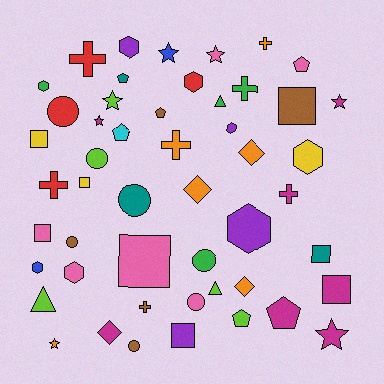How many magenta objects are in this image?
There are 7 magenta objects.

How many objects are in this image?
There are 50 objects.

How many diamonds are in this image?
There are 4 diamonds.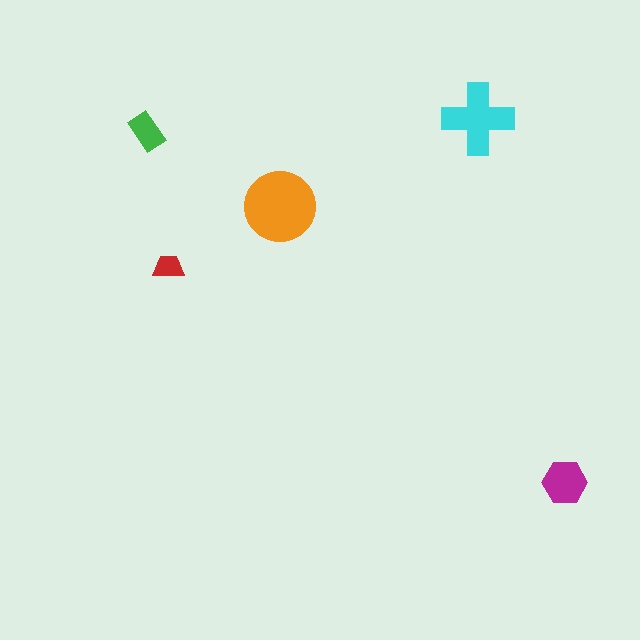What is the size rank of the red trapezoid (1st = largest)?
5th.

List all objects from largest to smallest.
The orange circle, the cyan cross, the magenta hexagon, the green rectangle, the red trapezoid.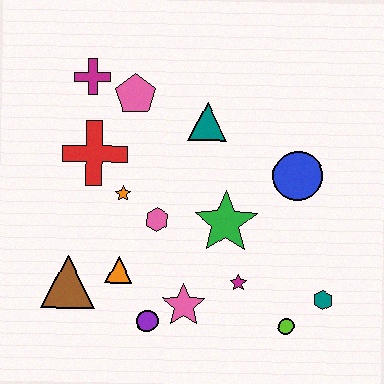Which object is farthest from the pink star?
The magenta cross is farthest from the pink star.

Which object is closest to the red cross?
The orange star is closest to the red cross.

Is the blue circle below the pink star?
No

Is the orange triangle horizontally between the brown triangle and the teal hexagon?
Yes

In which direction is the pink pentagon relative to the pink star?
The pink pentagon is above the pink star.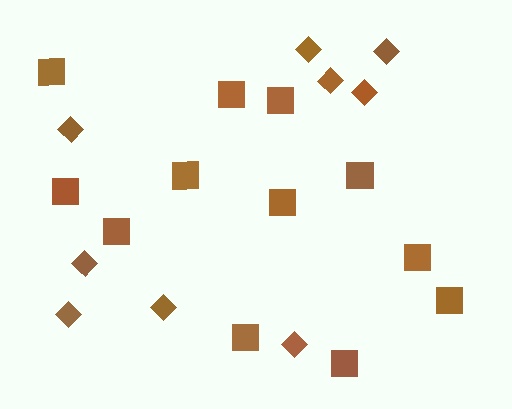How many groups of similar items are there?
There are 2 groups: one group of squares (12) and one group of diamonds (9).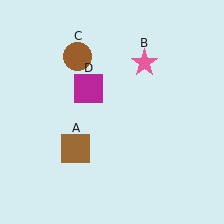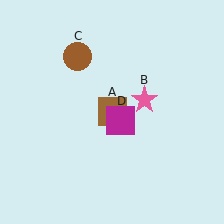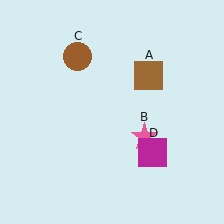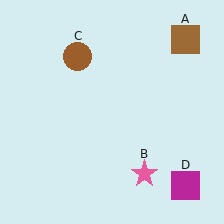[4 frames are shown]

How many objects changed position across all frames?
3 objects changed position: brown square (object A), pink star (object B), magenta square (object D).